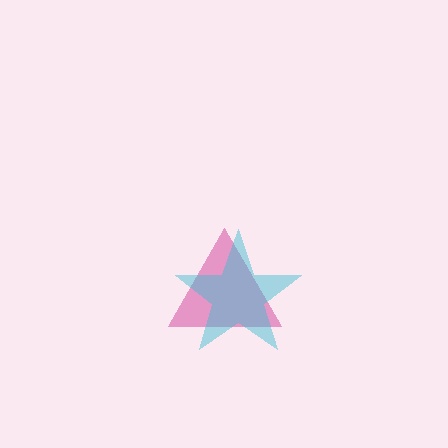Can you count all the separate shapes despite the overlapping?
Yes, there are 2 separate shapes.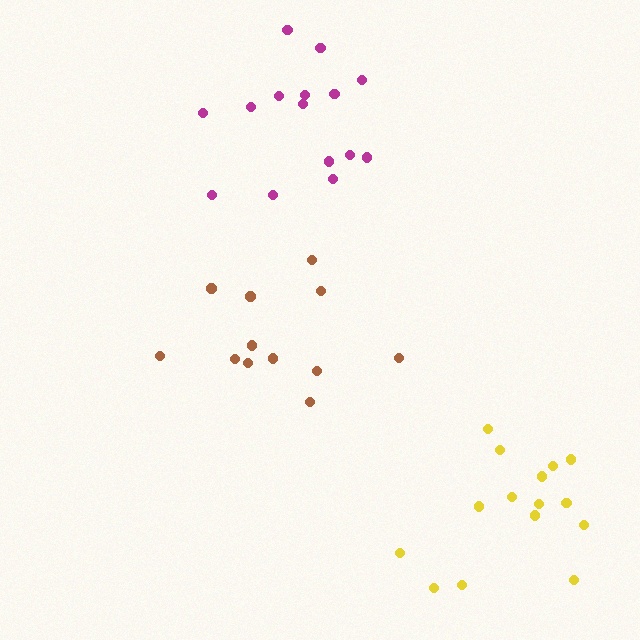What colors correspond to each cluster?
The clusters are colored: brown, magenta, yellow.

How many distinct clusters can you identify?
There are 3 distinct clusters.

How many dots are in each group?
Group 1: 12 dots, Group 2: 15 dots, Group 3: 15 dots (42 total).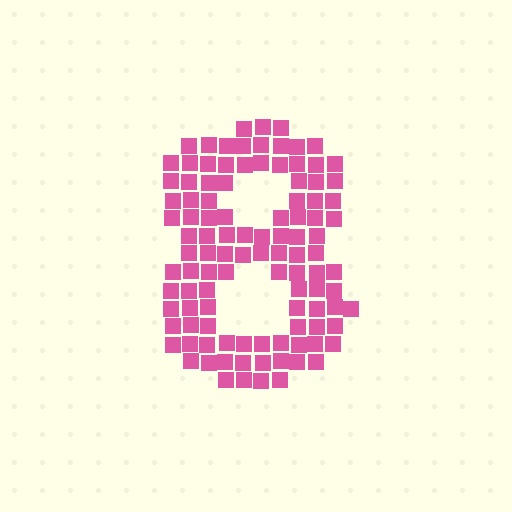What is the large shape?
The large shape is the digit 8.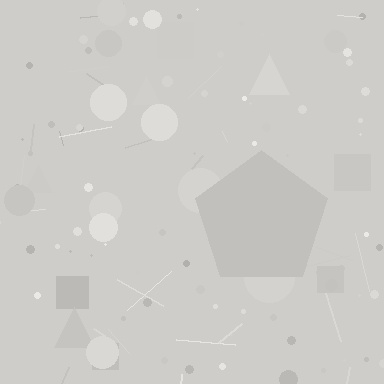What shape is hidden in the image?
A pentagon is hidden in the image.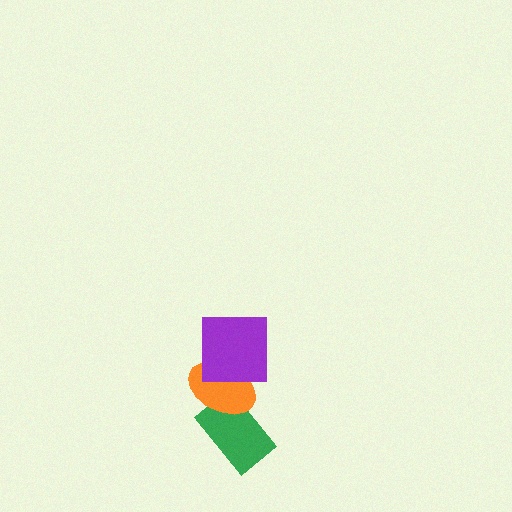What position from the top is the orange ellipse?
The orange ellipse is 2nd from the top.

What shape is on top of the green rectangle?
The orange ellipse is on top of the green rectangle.